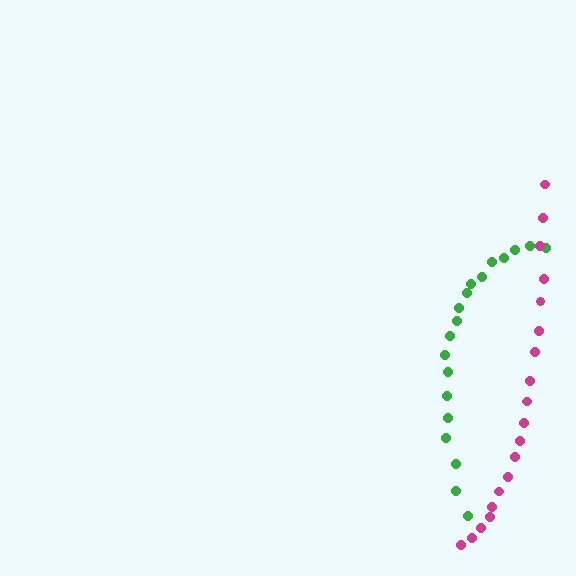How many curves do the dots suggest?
There are 2 distinct paths.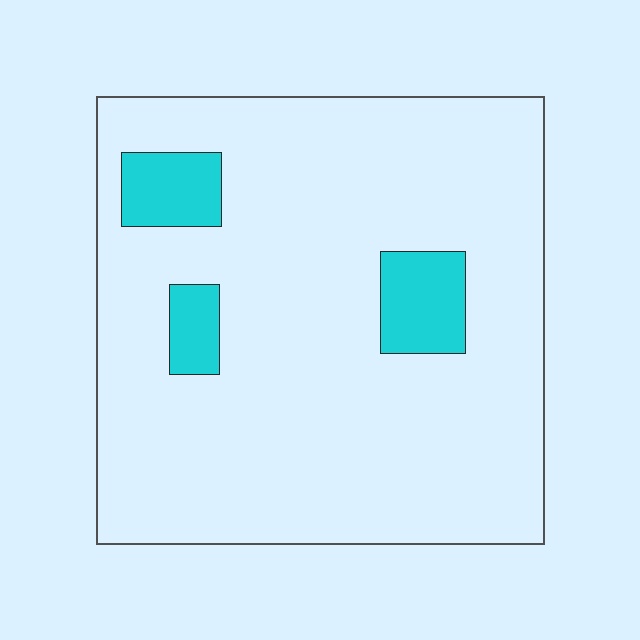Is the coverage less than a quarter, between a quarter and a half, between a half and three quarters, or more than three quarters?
Less than a quarter.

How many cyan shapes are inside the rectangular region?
3.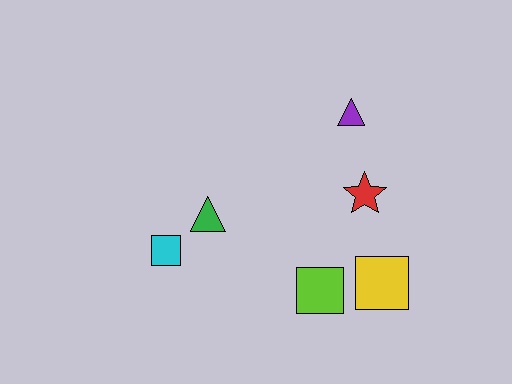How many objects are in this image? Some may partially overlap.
There are 6 objects.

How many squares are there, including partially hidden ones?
There are 3 squares.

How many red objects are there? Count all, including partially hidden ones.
There is 1 red object.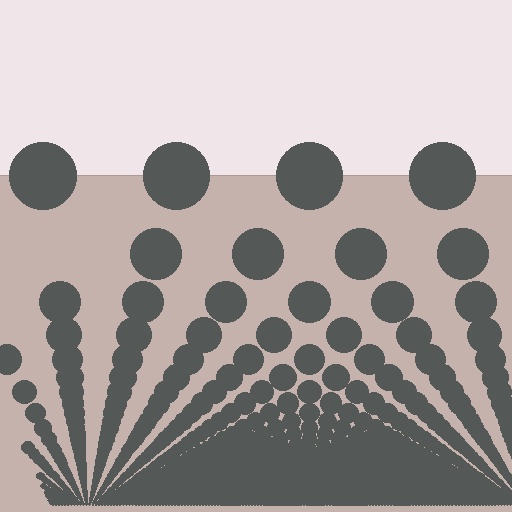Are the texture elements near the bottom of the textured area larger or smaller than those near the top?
Smaller. The gradient is inverted — elements near the bottom are smaller and denser.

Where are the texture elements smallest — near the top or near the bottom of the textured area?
Near the bottom.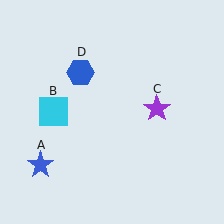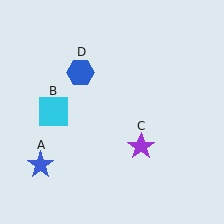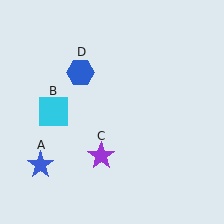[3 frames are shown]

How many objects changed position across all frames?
1 object changed position: purple star (object C).